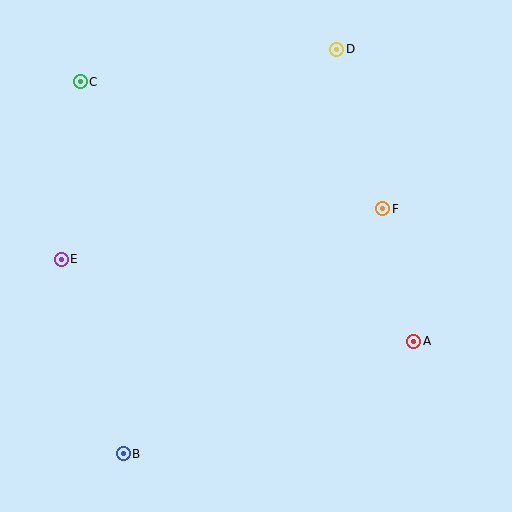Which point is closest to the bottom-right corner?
Point A is closest to the bottom-right corner.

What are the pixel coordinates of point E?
Point E is at (61, 259).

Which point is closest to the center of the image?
Point F at (383, 209) is closest to the center.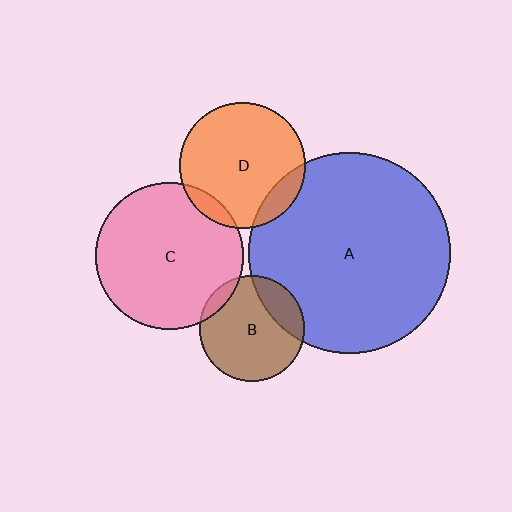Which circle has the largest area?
Circle A (blue).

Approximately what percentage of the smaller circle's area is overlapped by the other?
Approximately 10%.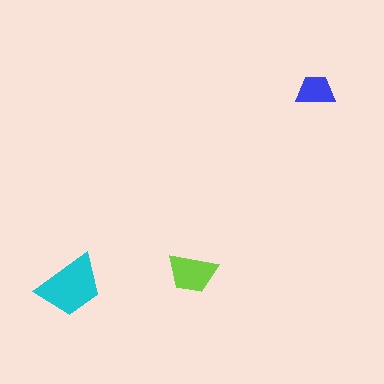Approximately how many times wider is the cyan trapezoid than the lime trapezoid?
About 1.5 times wider.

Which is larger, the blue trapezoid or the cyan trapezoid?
The cyan one.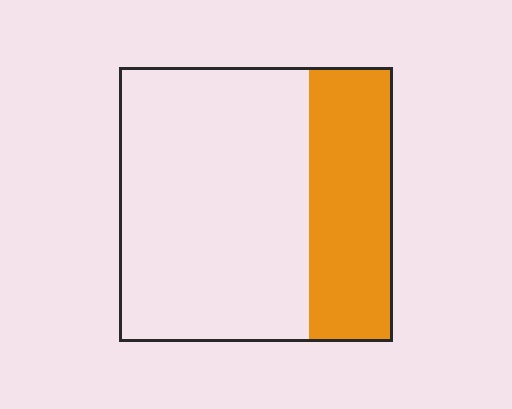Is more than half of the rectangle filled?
No.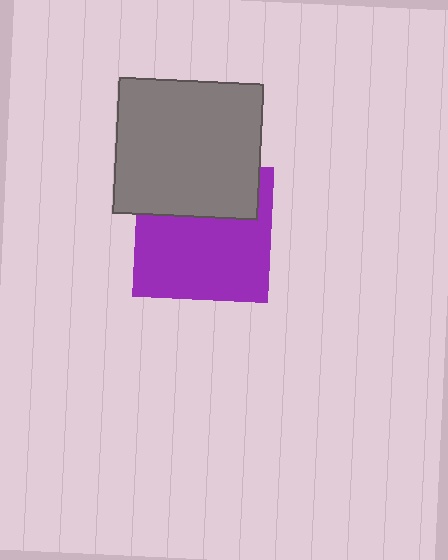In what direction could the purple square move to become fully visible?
The purple square could move down. That would shift it out from behind the gray rectangle entirely.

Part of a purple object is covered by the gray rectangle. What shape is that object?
It is a square.